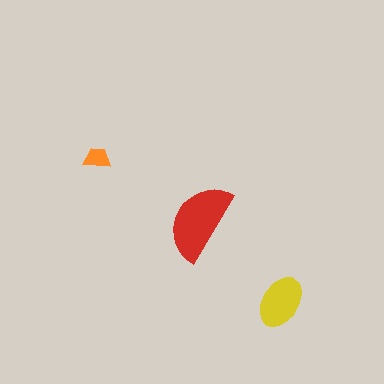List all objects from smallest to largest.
The orange trapezoid, the yellow ellipse, the red semicircle.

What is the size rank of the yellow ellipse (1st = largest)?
2nd.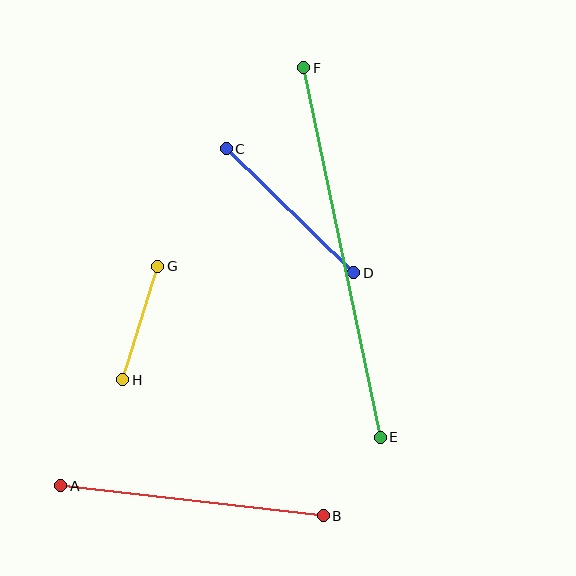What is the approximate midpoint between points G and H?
The midpoint is at approximately (140, 323) pixels.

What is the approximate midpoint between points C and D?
The midpoint is at approximately (290, 211) pixels.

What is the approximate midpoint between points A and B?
The midpoint is at approximately (192, 501) pixels.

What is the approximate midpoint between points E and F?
The midpoint is at approximately (342, 252) pixels.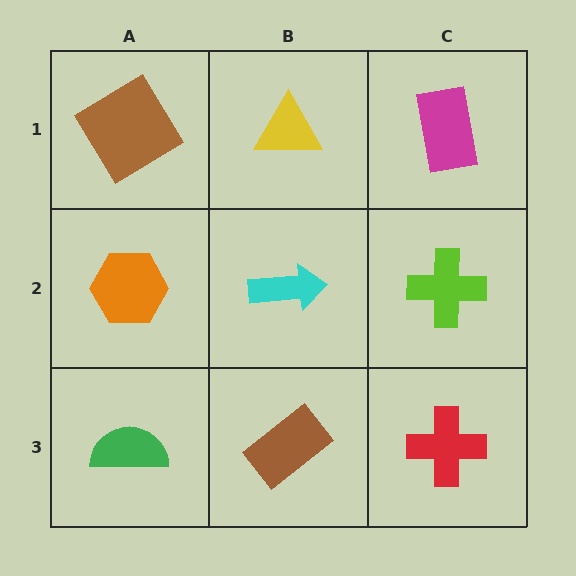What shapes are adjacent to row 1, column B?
A cyan arrow (row 2, column B), a brown diamond (row 1, column A), a magenta rectangle (row 1, column C).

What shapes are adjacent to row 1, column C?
A lime cross (row 2, column C), a yellow triangle (row 1, column B).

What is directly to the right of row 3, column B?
A red cross.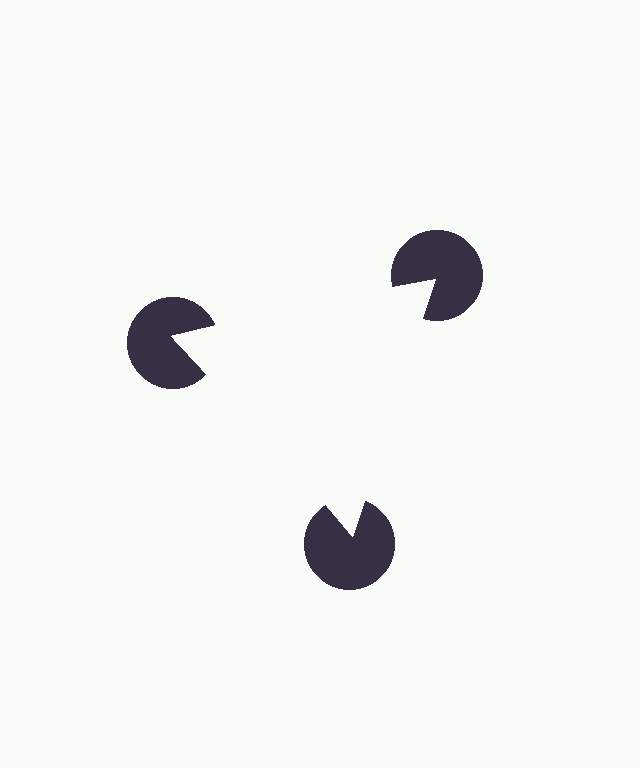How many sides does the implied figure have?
3 sides.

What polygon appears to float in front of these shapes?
An illusory triangle — its edges are inferred from the aligned wedge cuts in the pac-man discs, not physically drawn.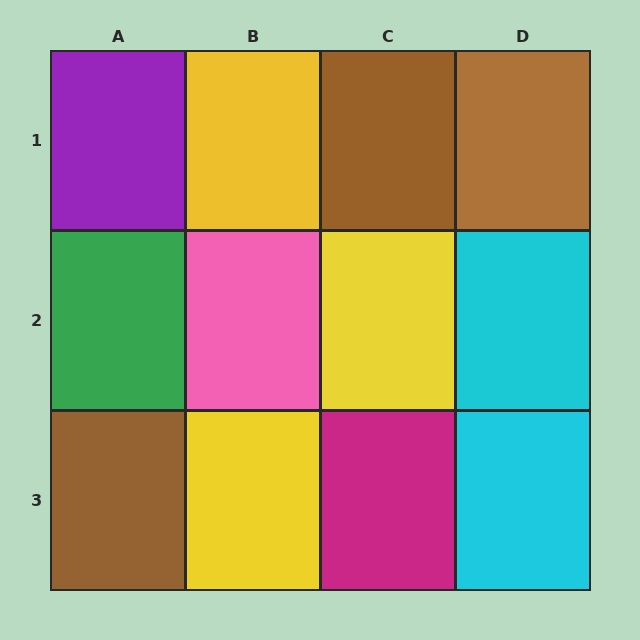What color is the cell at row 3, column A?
Brown.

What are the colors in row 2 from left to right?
Green, pink, yellow, cyan.